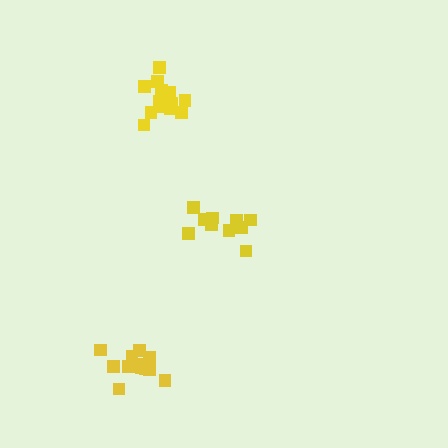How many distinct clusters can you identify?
There are 3 distinct clusters.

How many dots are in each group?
Group 1: 10 dots, Group 2: 12 dots, Group 3: 13 dots (35 total).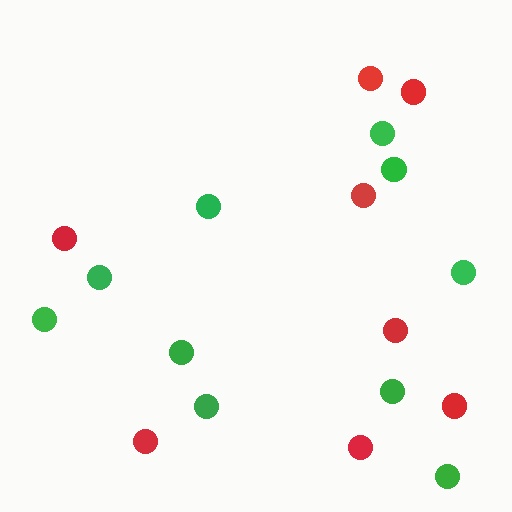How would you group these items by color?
There are 2 groups: one group of red circles (8) and one group of green circles (10).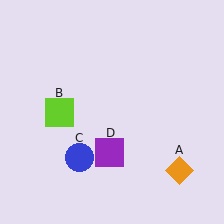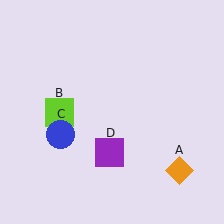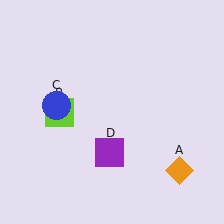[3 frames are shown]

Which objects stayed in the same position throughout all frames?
Orange diamond (object A) and lime square (object B) and purple square (object D) remained stationary.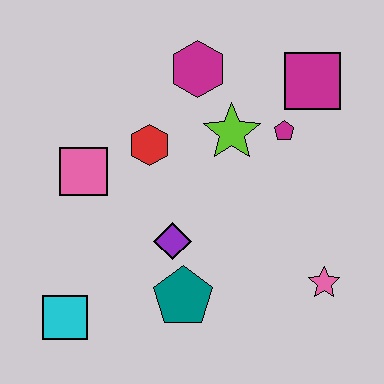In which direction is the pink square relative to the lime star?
The pink square is to the left of the lime star.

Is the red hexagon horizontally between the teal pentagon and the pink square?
Yes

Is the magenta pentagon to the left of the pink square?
No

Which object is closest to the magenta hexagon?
The lime star is closest to the magenta hexagon.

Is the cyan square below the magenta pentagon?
Yes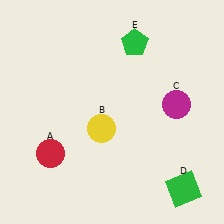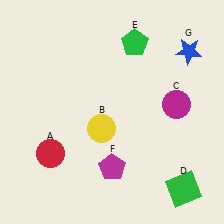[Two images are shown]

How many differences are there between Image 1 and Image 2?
There are 2 differences between the two images.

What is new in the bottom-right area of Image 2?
A magenta pentagon (F) was added in the bottom-right area of Image 2.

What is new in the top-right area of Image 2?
A blue star (G) was added in the top-right area of Image 2.